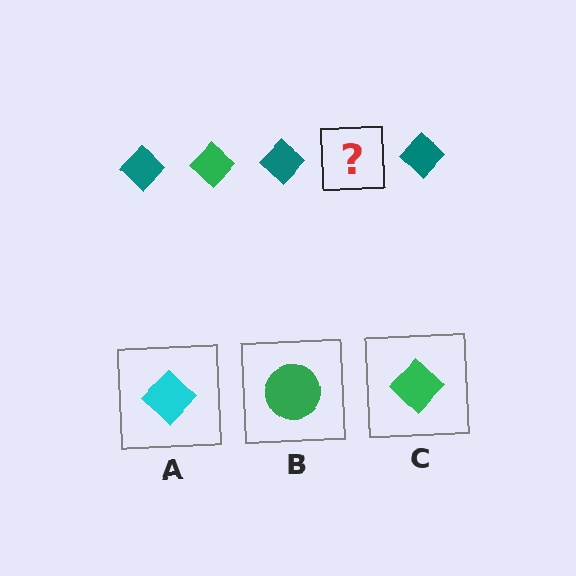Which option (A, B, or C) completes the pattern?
C.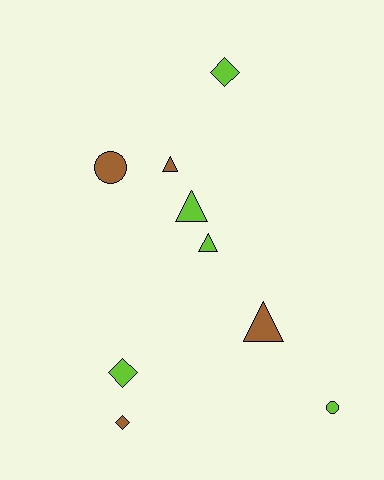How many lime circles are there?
There is 1 lime circle.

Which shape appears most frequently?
Triangle, with 4 objects.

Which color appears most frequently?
Lime, with 5 objects.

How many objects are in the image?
There are 9 objects.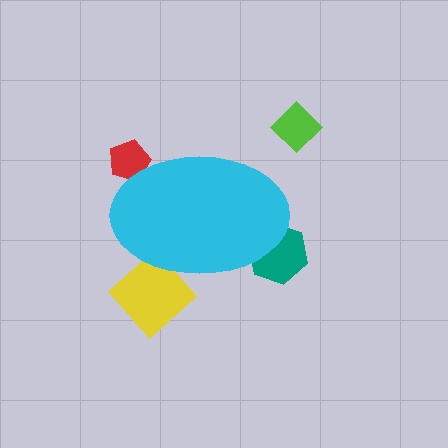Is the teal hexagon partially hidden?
Yes, the teal hexagon is partially hidden behind the cyan ellipse.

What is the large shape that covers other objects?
A cyan ellipse.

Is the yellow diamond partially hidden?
Yes, the yellow diamond is partially hidden behind the cyan ellipse.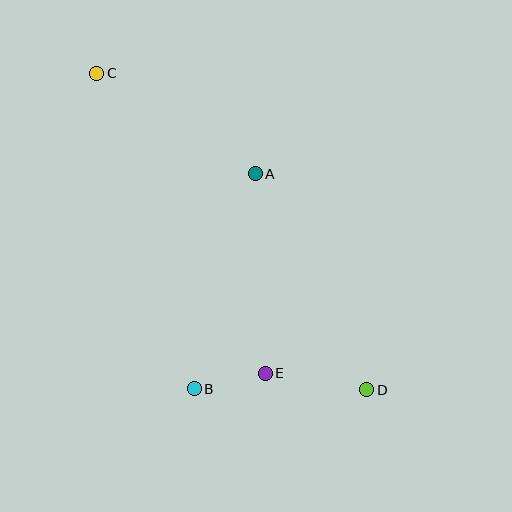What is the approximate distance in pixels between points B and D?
The distance between B and D is approximately 173 pixels.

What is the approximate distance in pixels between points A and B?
The distance between A and B is approximately 224 pixels.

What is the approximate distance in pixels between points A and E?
The distance between A and E is approximately 200 pixels.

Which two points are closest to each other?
Points B and E are closest to each other.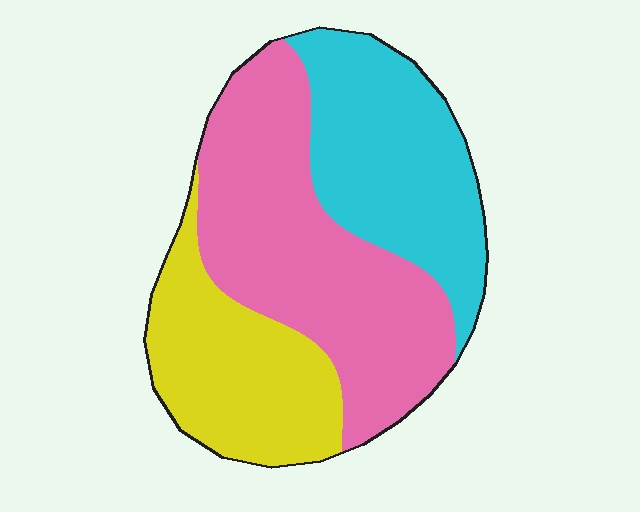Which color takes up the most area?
Pink, at roughly 45%.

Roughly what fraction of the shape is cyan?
Cyan takes up between a sixth and a third of the shape.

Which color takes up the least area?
Yellow, at roughly 25%.